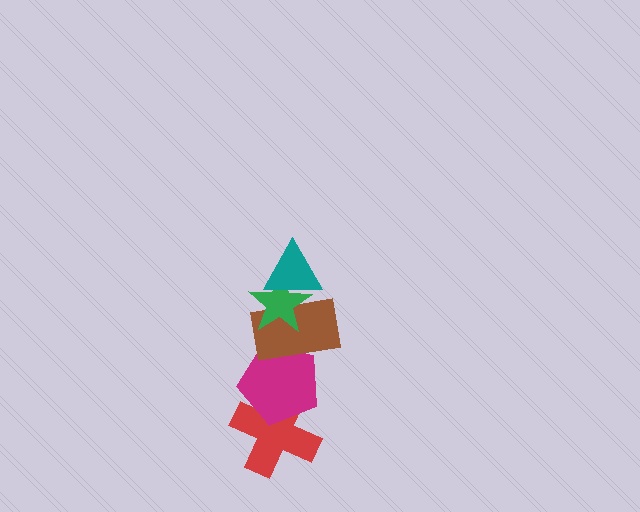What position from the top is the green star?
The green star is 2nd from the top.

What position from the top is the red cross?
The red cross is 5th from the top.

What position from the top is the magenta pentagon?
The magenta pentagon is 4th from the top.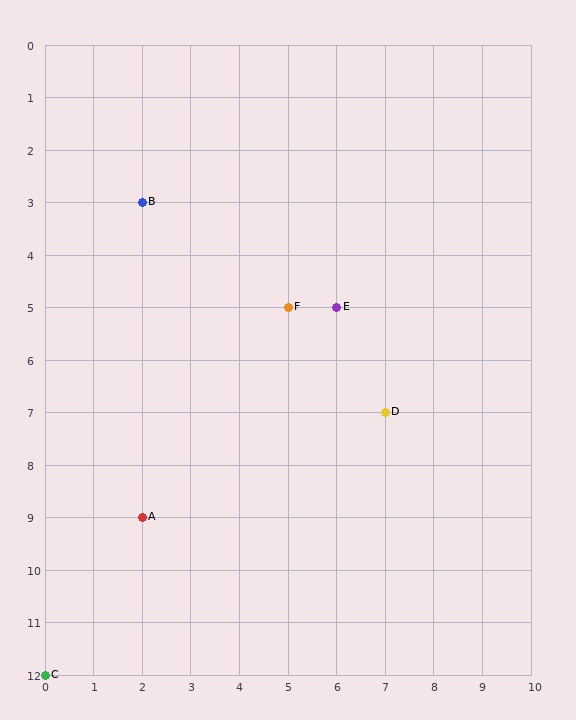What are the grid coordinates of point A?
Point A is at grid coordinates (2, 9).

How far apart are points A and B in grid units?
Points A and B are 6 rows apart.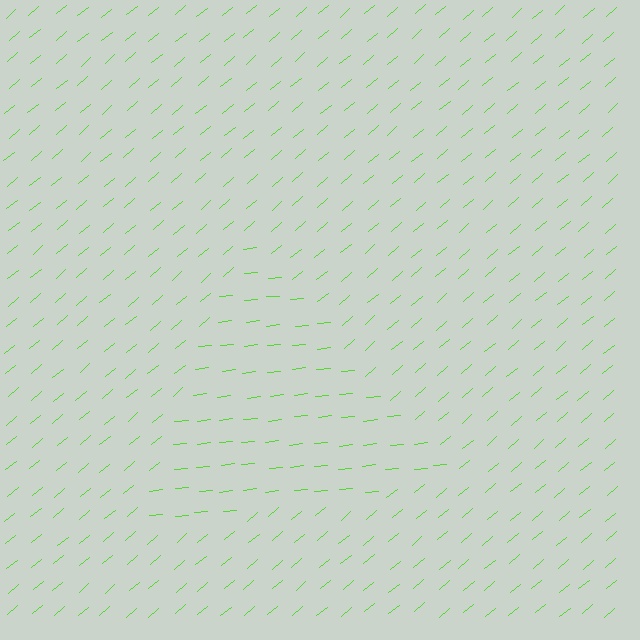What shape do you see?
I see a triangle.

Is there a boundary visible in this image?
Yes, there is a texture boundary formed by a change in line orientation.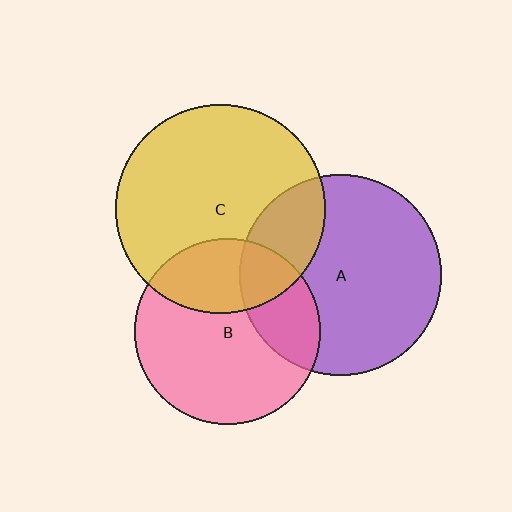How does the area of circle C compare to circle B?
Approximately 1.3 times.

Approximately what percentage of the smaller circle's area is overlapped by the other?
Approximately 25%.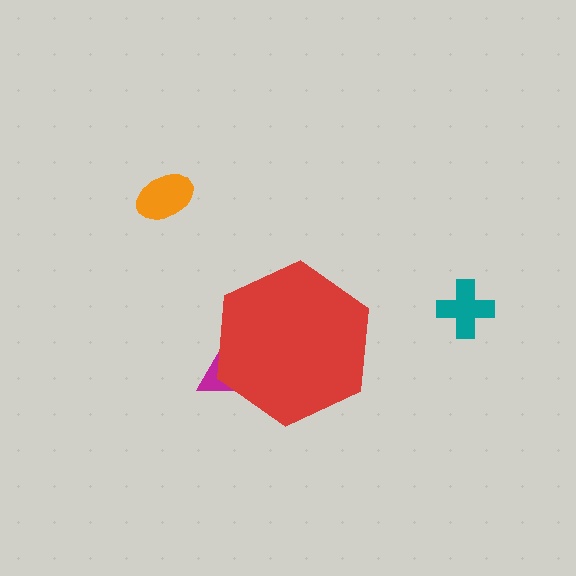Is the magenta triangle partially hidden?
Yes, the magenta triangle is partially hidden behind the red hexagon.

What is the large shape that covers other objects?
A red hexagon.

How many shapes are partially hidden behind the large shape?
1 shape is partially hidden.